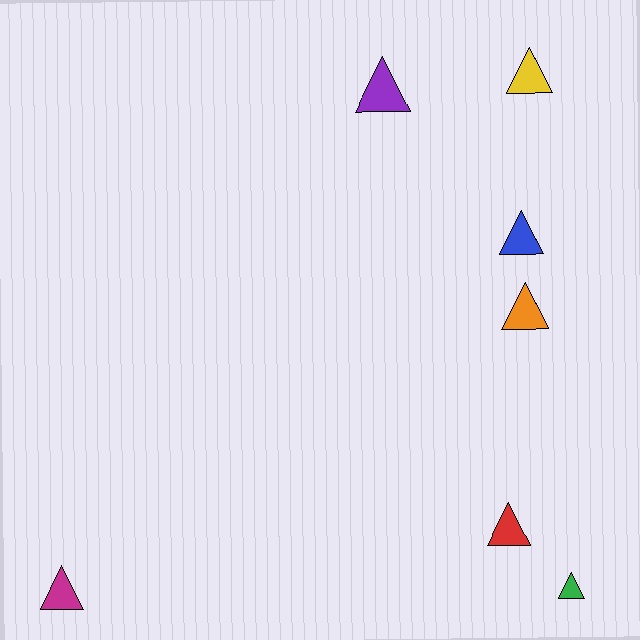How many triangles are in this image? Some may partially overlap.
There are 7 triangles.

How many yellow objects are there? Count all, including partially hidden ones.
There is 1 yellow object.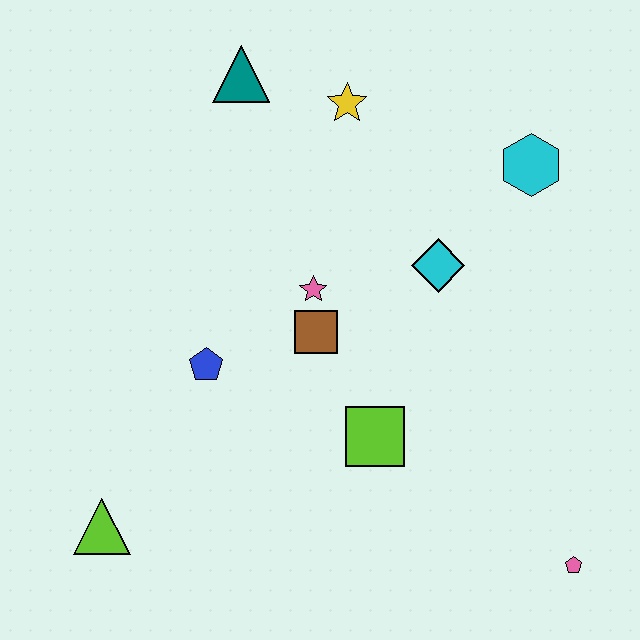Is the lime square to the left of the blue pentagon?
No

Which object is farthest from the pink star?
The pink pentagon is farthest from the pink star.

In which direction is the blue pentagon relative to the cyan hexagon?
The blue pentagon is to the left of the cyan hexagon.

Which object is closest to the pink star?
The brown square is closest to the pink star.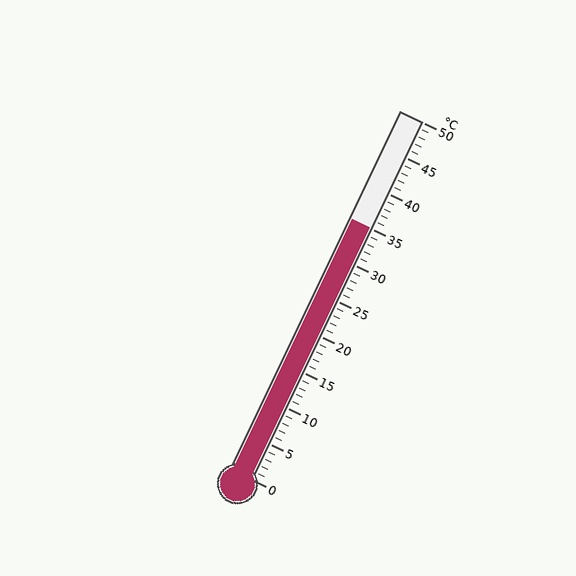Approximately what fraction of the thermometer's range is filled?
The thermometer is filled to approximately 70% of its range.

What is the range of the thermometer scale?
The thermometer scale ranges from 0°C to 50°C.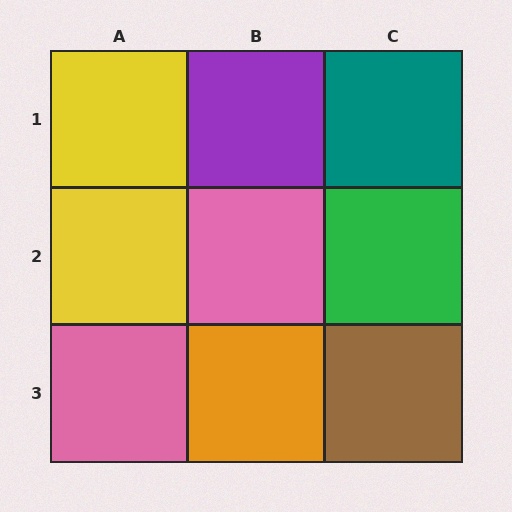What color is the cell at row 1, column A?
Yellow.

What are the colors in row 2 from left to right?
Yellow, pink, green.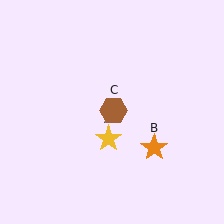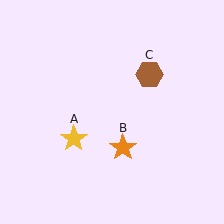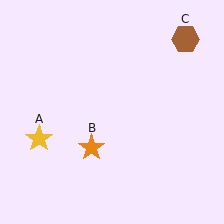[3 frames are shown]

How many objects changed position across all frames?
3 objects changed position: yellow star (object A), orange star (object B), brown hexagon (object C).